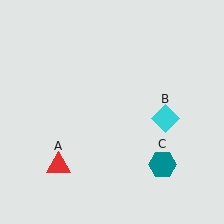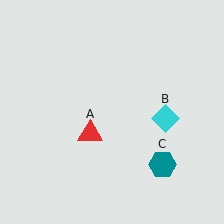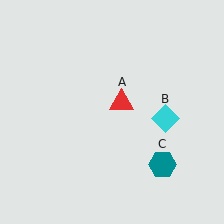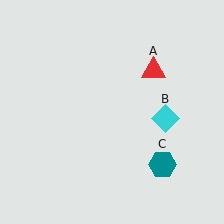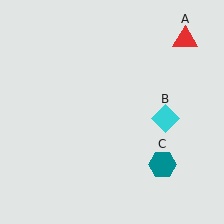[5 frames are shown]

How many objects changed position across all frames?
1 object changed position: red triangle (object A).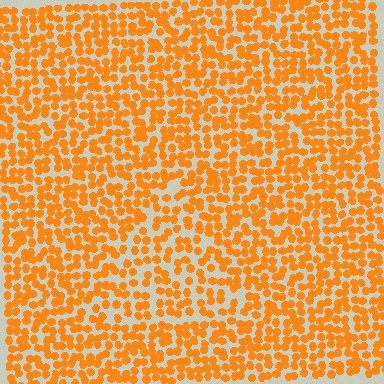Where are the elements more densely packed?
The elements are more densely packed outside the triangle boundary.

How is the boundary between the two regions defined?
The boundary is defined by a change in element density (approximately 1.4x ratio). All elements are the same color, size, and shape.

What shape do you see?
I see a triangle.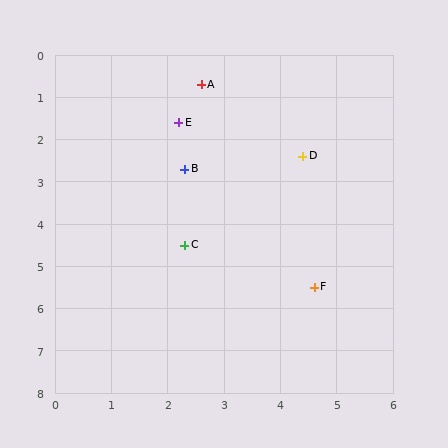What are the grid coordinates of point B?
Point B is at approximately (2.3, 2.7).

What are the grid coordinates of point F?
Point F is at approximately (4.6, 5.5).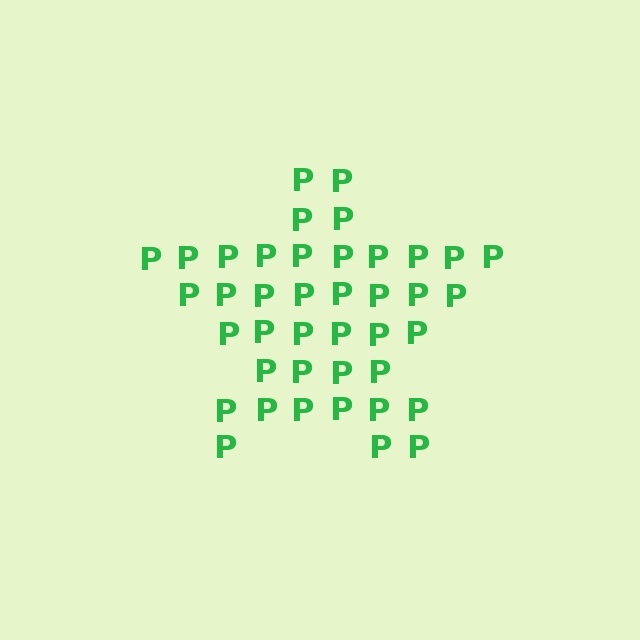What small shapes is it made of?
It is made of small letter P's.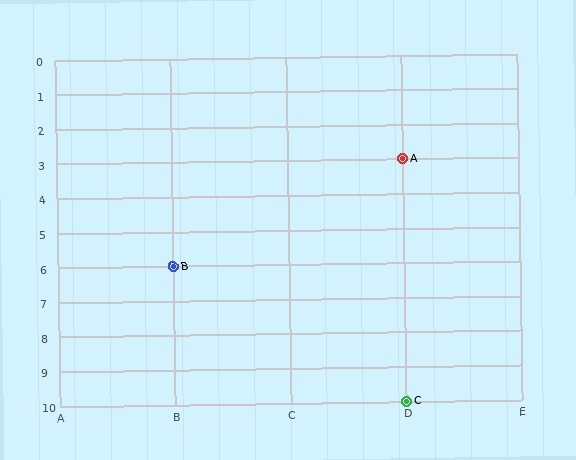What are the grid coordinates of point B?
Point B is at grid coordinates (B, 6).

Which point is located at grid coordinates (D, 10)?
Point C is at (D, 10).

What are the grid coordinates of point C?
Point C is at grid coordinates (D, 10).